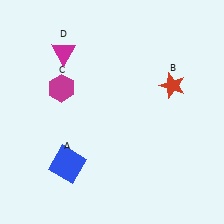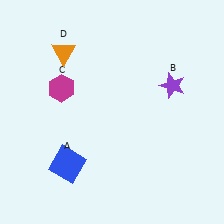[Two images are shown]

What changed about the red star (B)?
In Image 1, B is red. In Image 2, it changed to purple.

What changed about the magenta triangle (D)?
In Image 1, D is magenta. In Image 2, it changed to orange.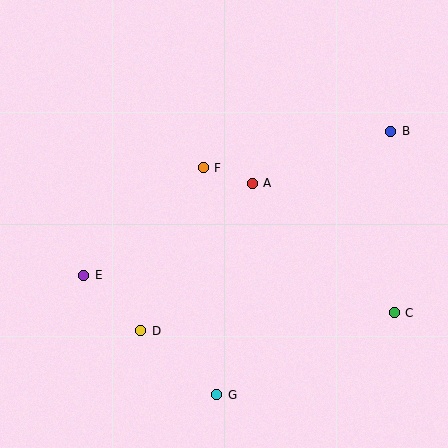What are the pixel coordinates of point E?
Point E is at (84, 275).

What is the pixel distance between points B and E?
The distance between B and E is 339 pixels.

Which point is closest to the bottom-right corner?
Point C is closest to the bottom-right corner.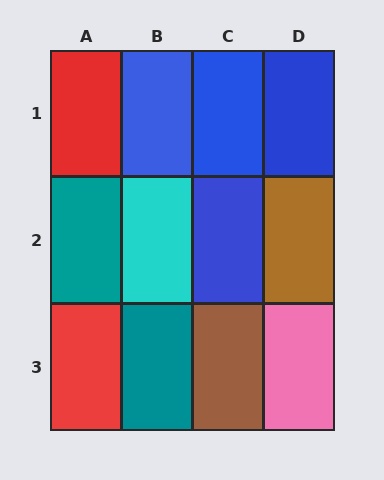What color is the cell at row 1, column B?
Blue.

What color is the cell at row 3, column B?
Teal.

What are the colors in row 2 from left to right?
Teal, cyan, blue, brown.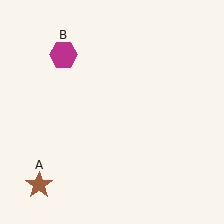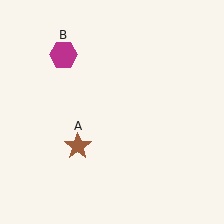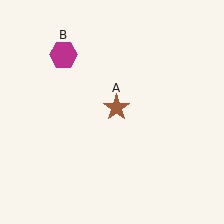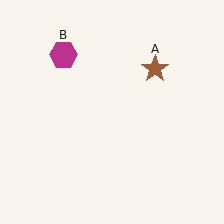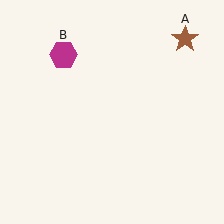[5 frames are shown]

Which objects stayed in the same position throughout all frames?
Magenta hexagon (object B) remained stationary.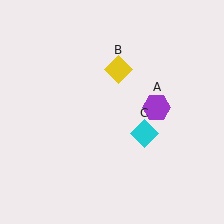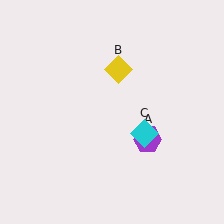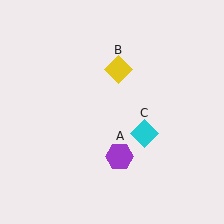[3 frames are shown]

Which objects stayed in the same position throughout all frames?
Yellow diamond (object B) and cyan diamond (object C) remained stationary.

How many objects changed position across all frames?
1 object changed position: purple hexagon (object A).